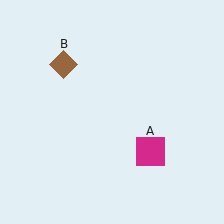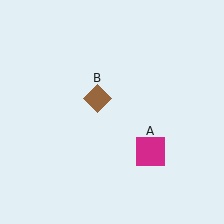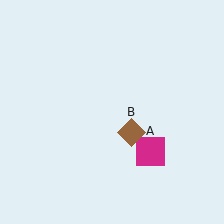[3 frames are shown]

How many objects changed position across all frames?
1 object changed position: brown diamond (object B).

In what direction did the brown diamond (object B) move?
The brown diamond (object B) moved down and to the right.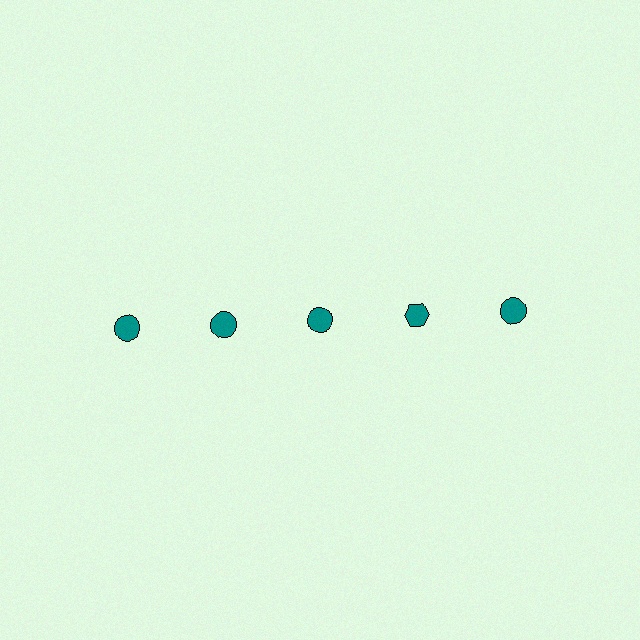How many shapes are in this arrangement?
There are 5 shapes arranged in a grid pattern.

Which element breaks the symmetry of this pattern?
The teal hexagon in the top row, second from right column breaks the symmetry. All other shapes are teal circles.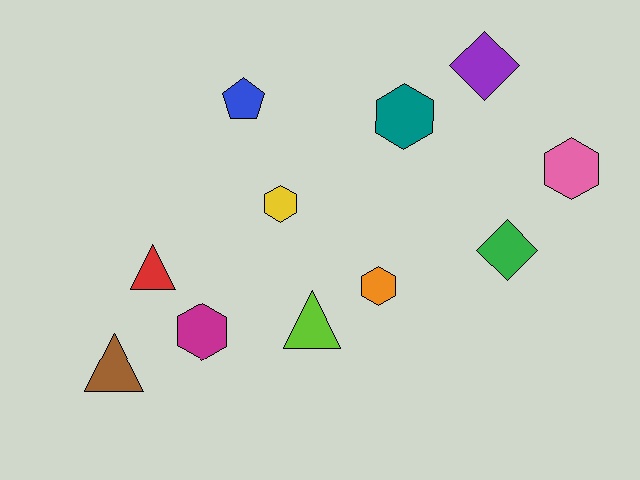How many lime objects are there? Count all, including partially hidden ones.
There is 1 lime object.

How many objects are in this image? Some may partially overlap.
There are 11 objects.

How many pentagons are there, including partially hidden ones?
There is 1 pentagon.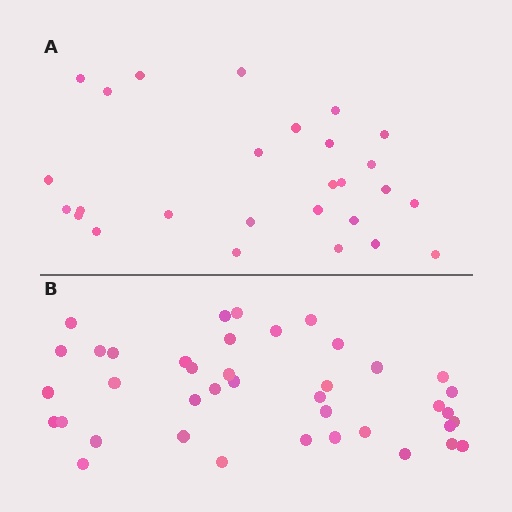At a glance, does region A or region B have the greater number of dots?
Region B (the bottom region) has more dots.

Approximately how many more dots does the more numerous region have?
Region B has approximately 15 more dots than region A.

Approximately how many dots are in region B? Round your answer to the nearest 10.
About 40 dots.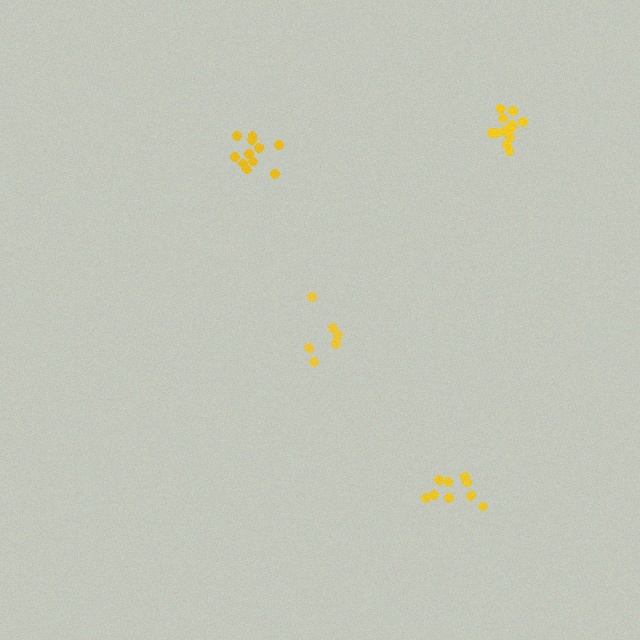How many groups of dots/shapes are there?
There are 4 groups.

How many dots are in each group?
Group 1: 7 dots, Group 2: 9 dots, Group 3: 11 dots, Group 4: 13 dots (40 total).